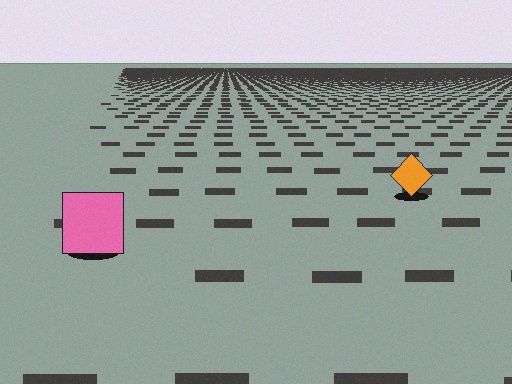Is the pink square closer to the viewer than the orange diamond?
Yes. The pink square is closer — you can tell from the texture gradient: the ground texture is coarser near it.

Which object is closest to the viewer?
The pink square is closest. The texture marks near it are larger and more spread out.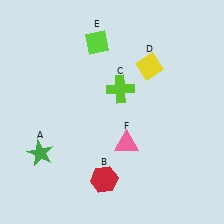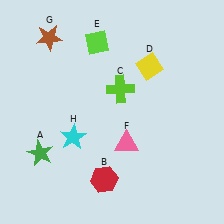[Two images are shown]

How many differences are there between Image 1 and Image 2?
There are 2 differences between the two images.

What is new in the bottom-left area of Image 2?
A cyan star (H) was added in the bottom-left area of Image 2.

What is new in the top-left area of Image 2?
A brown star (G) was added in the top-left area of Image 2.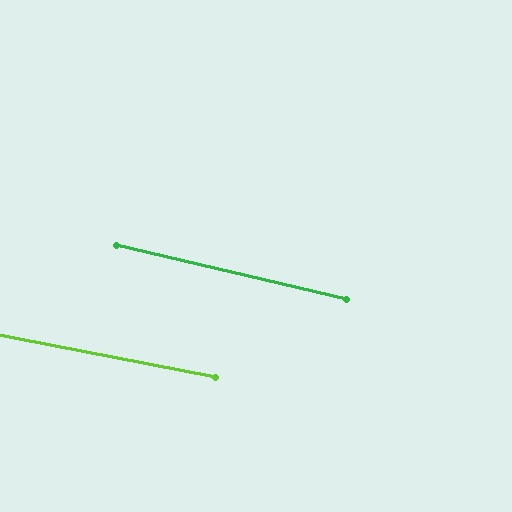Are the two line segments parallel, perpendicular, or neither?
Parallel — their directions differ by only 1.9°.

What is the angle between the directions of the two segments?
Approximately 2 degrees.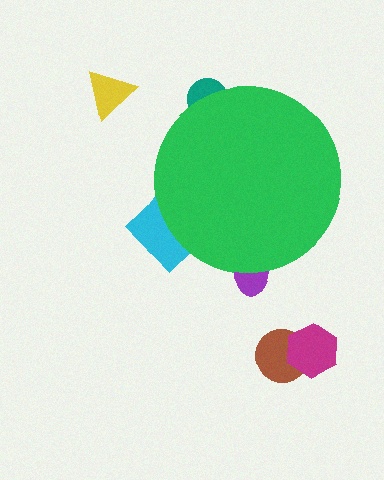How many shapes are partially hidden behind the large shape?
3 shapes are partially hidden.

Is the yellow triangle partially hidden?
No, the yellow triangle is fully visible.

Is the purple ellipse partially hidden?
Yes, the purple ellipse is partially hidden behind the green circle.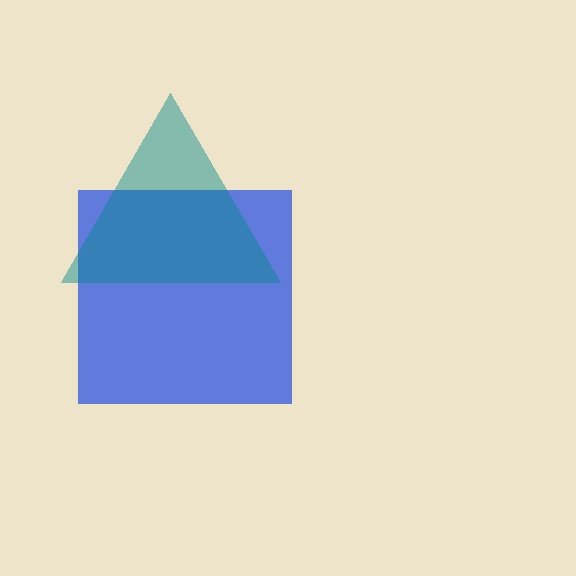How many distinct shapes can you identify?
There are 2 distinct shapes: a blue square, a teal triangle.